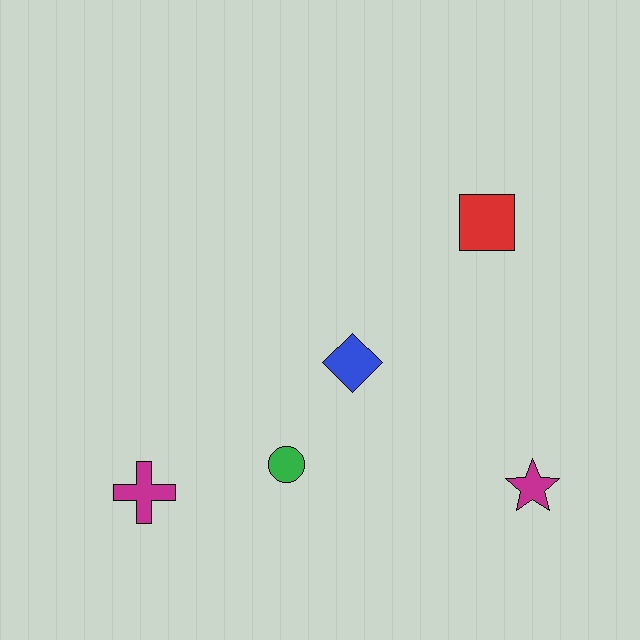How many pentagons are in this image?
There are no pentagons.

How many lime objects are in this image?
There are no lime objects.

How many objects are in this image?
There are 5 objects.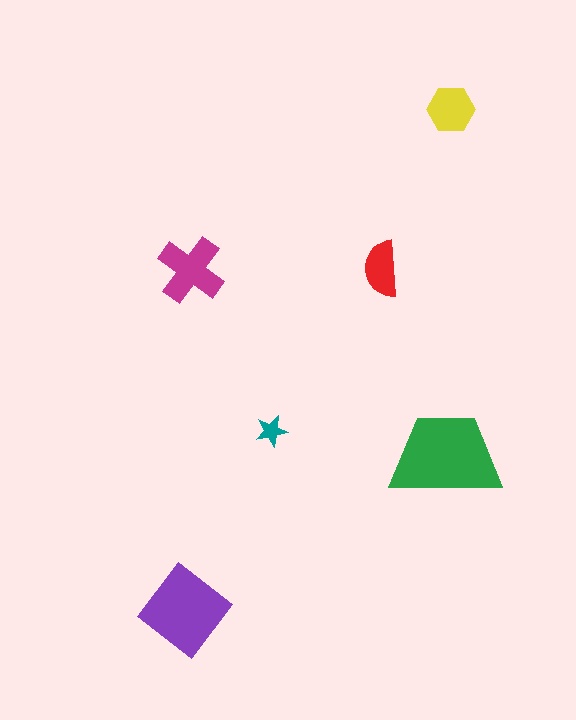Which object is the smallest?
The teal star.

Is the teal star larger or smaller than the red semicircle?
Smaller.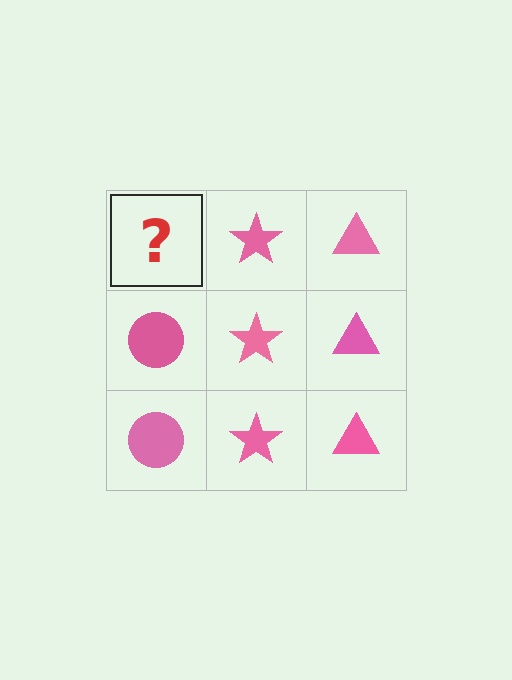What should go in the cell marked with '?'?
The missing cell should contain a pink circle.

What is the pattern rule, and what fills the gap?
The rule is that each column has a consistent shape. The gap should be filled with a pink circle.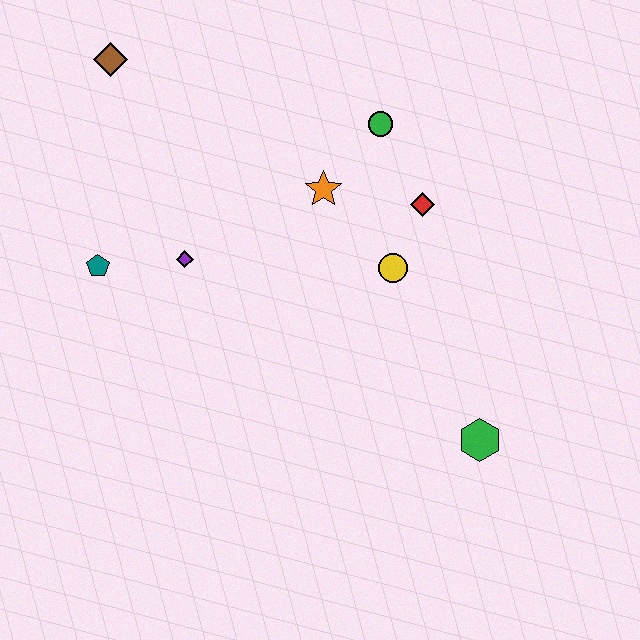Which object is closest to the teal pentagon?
The purple diamond is closest to the teal pentagon.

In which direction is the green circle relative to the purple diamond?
The green circle is to the right of the purple diamond.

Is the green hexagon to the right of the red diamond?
Yes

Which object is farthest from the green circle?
The green hexagon is farthest from the green circle.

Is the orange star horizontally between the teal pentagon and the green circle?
Yes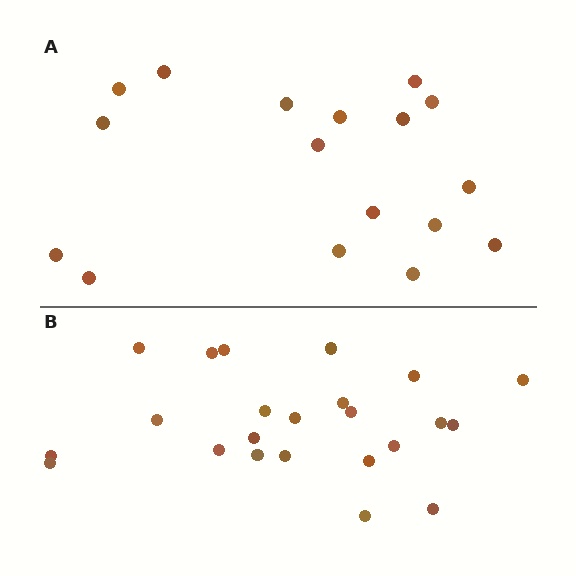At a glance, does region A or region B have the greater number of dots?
Region B (the bottom region) has more dots.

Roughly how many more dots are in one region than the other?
Region B has about 6 more dots than region A.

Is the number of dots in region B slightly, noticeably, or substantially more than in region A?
Region B has noticeably more, but not dramatically so. The ratio is roughly 1.4 to 1.